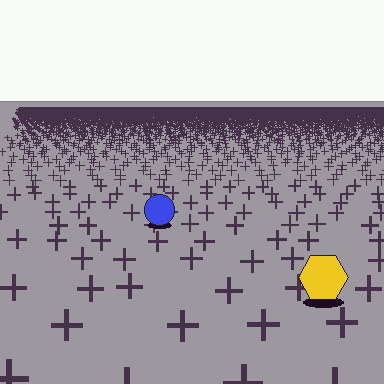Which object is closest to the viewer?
The yellow hexagon is closest. The texture marks near it are larger and more spread out.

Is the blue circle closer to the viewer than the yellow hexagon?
No. The yellow hexagon is closer — you can tell from the texture gradient: the ground texture is coarser near it.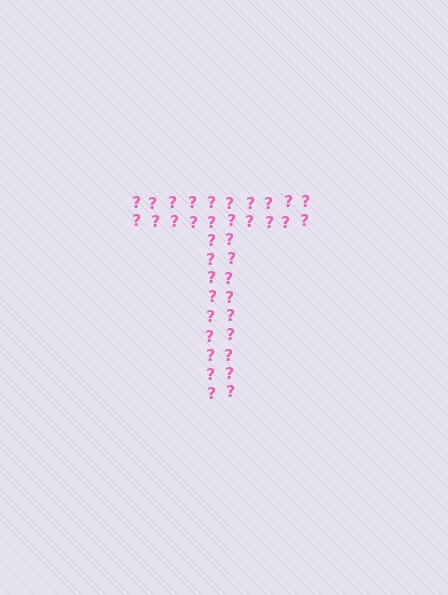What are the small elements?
The small elements are question marks.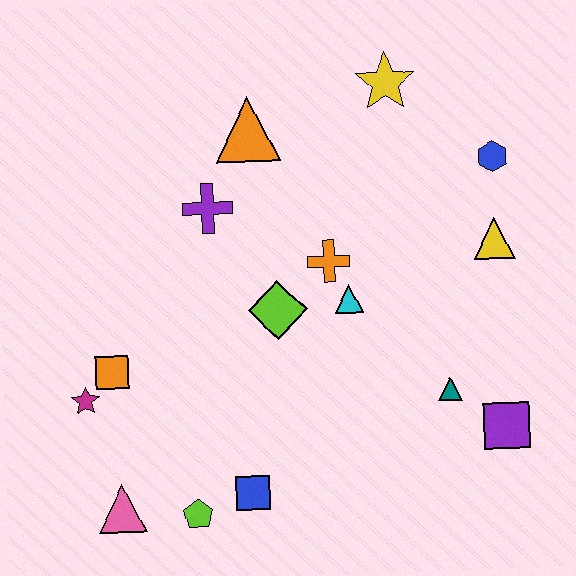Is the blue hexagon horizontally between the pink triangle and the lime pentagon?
No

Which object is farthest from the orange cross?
The pink triangle is farthest from the orange cross.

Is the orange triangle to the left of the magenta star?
No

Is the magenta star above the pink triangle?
Yes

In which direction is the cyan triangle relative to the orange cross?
The cyan triangle is below the orange cross.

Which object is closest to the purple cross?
The orange triangle is closest to the purple cross.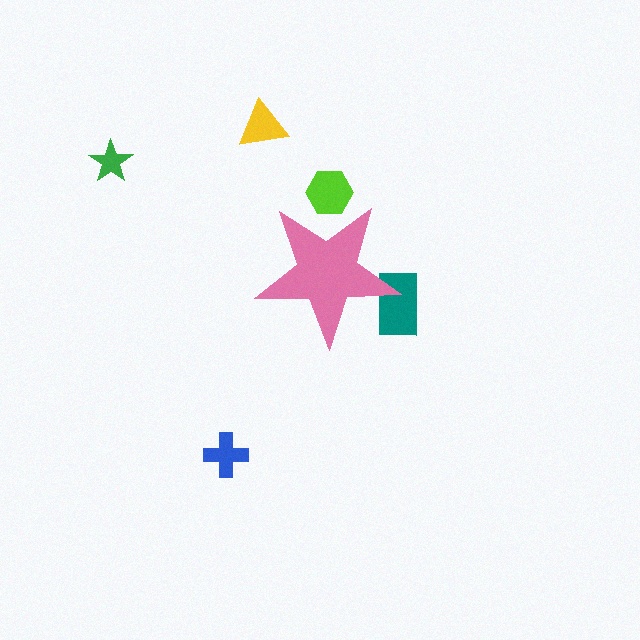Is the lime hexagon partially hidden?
Yes, the lime hexagon is partially hidden behind the pink star.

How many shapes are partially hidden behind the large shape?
2 shapes are partially hidden.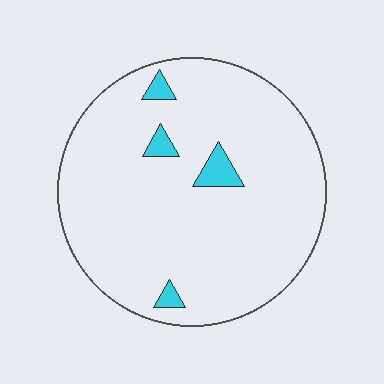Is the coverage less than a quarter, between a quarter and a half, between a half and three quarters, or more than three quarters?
Less than a quarter.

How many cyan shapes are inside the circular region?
4.